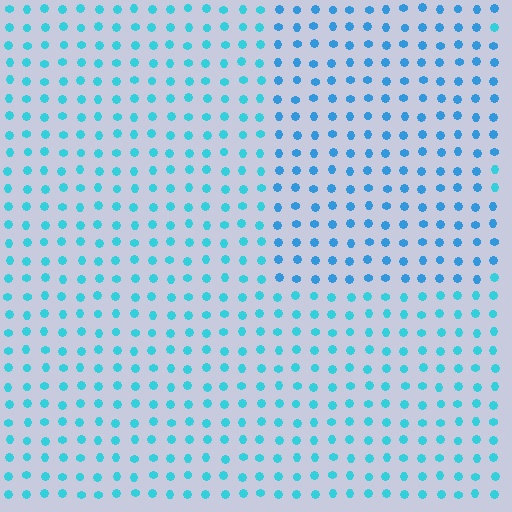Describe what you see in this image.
The image is filled with small cyan elements in a uniform arrangement. A rectangle-shaped region is visible where the elements are tinted to a slightly different hue, forming a subtle color boundary.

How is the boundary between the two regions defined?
The boundary is defined purely by a slight shift in hue (about 20 degrees). Spacing, size, and orientation are identical on both sides.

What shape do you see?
I see a rectangle.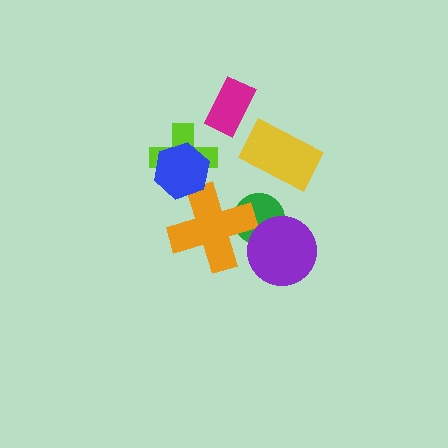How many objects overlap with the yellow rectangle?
0 objects overlap with the yellow rectangle.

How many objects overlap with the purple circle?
1 object overlaps with the purple circle.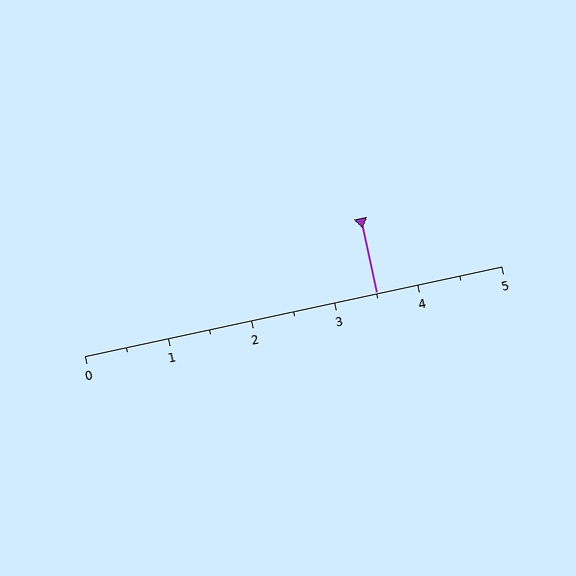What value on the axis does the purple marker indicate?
The marker indicates approximately 3.5.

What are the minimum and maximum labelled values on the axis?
The axis runs from 0 to 5.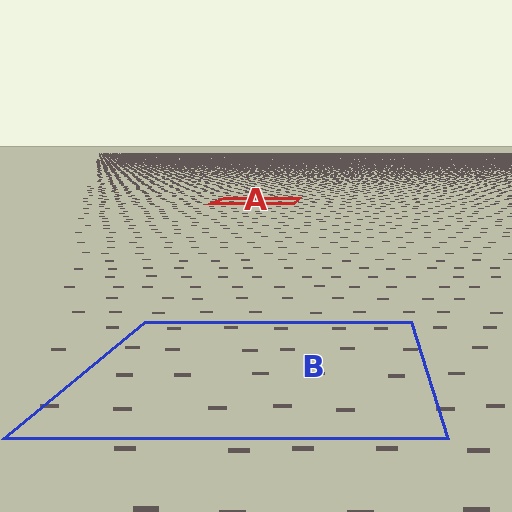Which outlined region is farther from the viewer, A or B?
Region A is farther from the viewer — the texture elements inside it appear smaller and more densely packed.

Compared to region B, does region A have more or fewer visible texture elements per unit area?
Region A has more texture elements per unit area — they are packed more densely because it is farther away.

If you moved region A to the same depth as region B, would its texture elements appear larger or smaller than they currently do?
They would appear larger. At a closer depth, the same texture elements are projected at a bigger on-screen size.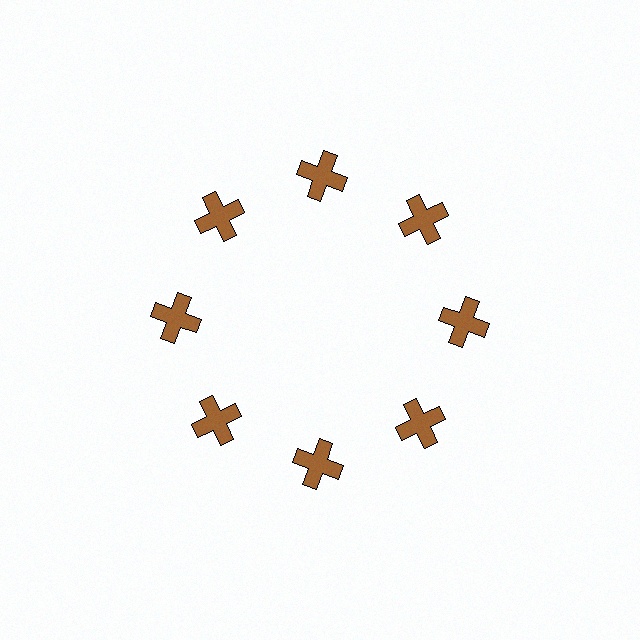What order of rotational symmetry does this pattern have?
This pattern has 8-fold rotational symmetry.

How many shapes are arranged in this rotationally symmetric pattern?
There are 8 shapes, arranged in 8 groups of 1.